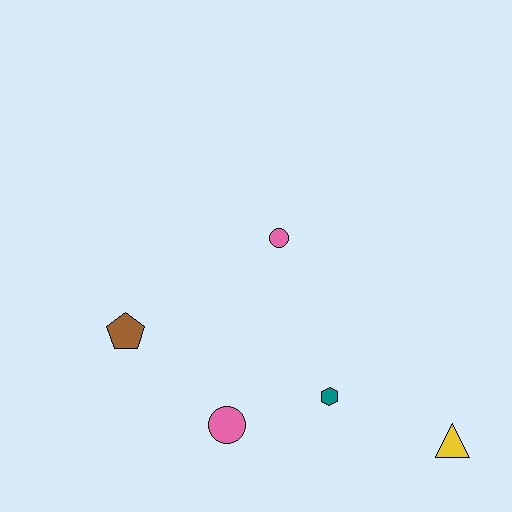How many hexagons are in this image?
There is 1 hexagon.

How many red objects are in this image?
There are no red objects.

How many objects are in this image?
There are 5 objects.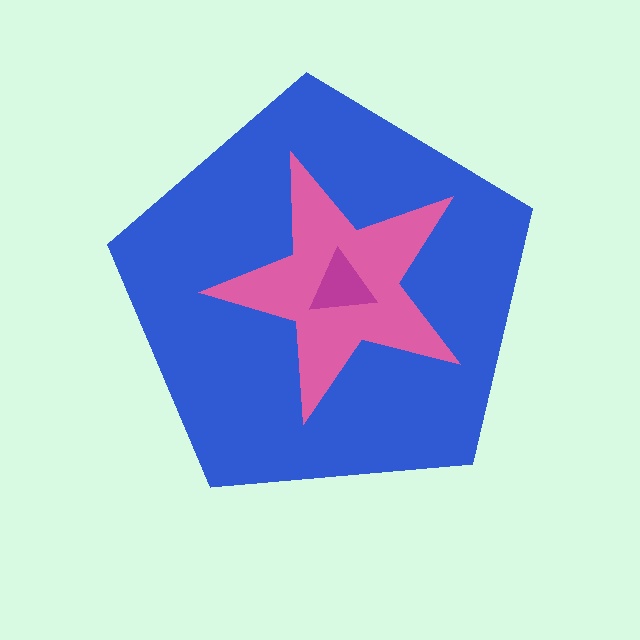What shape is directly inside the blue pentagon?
The pink star.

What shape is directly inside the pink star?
The magenta triangle.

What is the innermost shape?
The magenta triangle.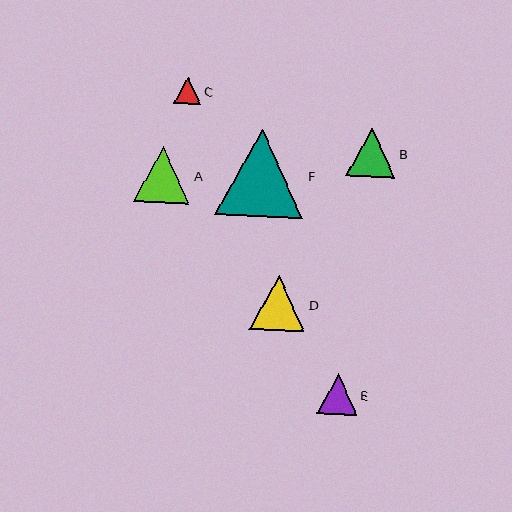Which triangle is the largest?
Triangle F is the largest with a size of approximately 88 pixels.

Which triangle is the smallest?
Triangle C is the smallest with a size of approximately 27 pixels.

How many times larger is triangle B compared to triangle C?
Triangle B is approximately 1.8 times the size of triangle C.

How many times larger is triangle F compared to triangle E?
Triangle F is approximately 2.2 times the size of triangle E.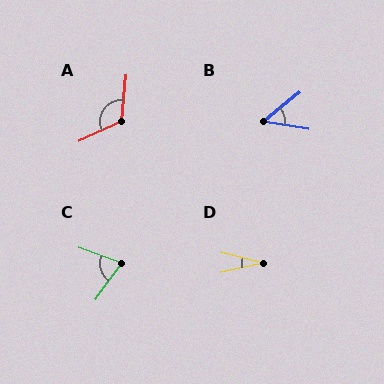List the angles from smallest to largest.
D (26°), B (48°), C (74°), A (120°).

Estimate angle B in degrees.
Approximately 48 degrees.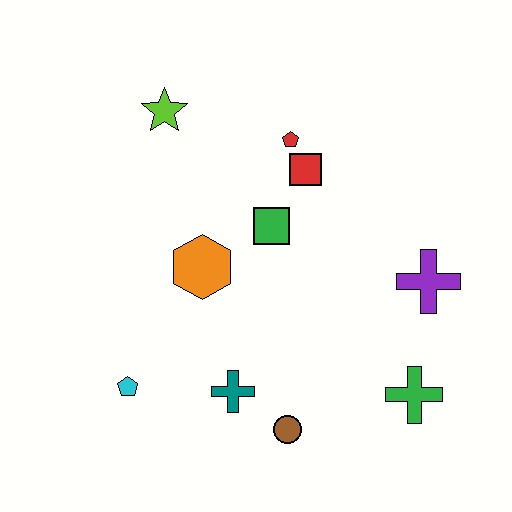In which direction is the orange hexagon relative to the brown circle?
The orange hexagon is above the brown circle.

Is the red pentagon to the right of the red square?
No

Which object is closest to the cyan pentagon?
The teal cross is closest to the cyan pentagon.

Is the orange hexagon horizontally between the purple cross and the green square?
No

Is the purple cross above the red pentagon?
No